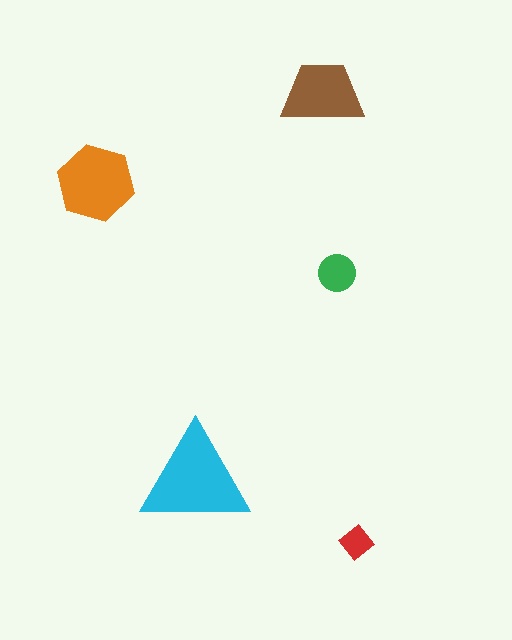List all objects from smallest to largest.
The red diamond, the green circle, the brown trapezoid, the orange hexagon, the cyan triangle.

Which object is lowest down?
The red diamond is bottommost.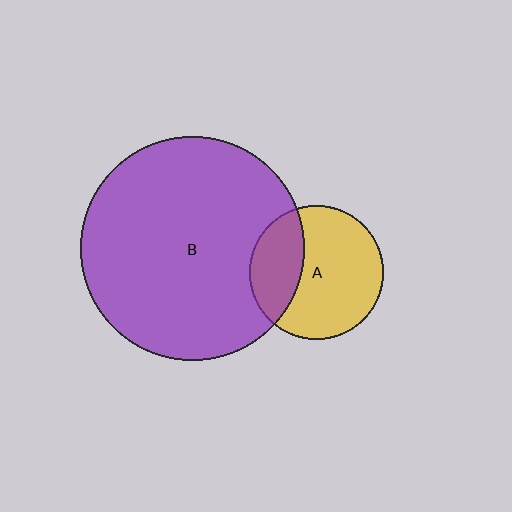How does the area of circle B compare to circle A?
Approximately 2.8 times.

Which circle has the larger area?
Circle B (purple).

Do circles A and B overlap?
Yes.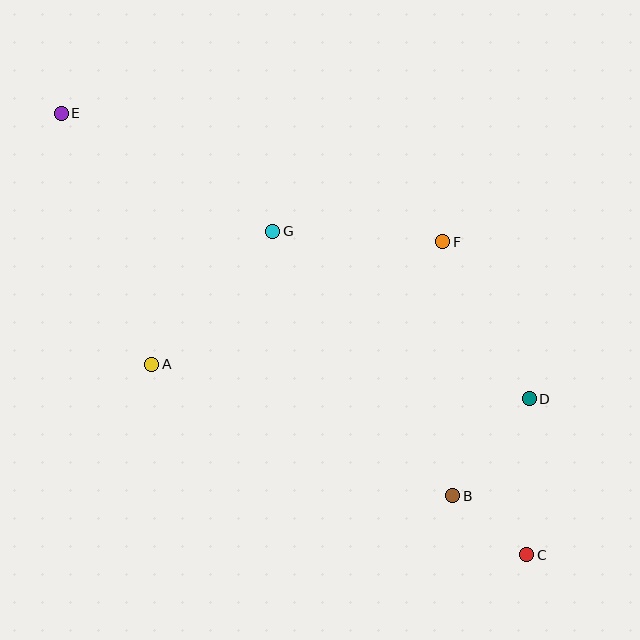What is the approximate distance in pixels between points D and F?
The distance between D and F is approximately 180 pixels.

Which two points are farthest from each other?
Points C and E are farthest from each other.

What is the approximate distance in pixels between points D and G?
The distance between D and G is approximately 306 pixels.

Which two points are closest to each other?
Points B and C are closest to each other.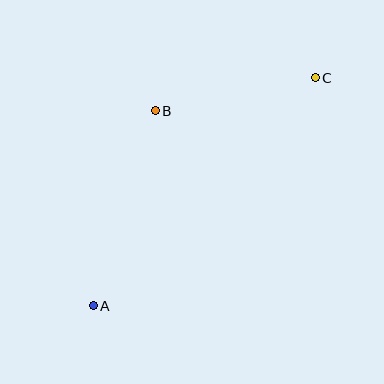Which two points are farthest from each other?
Points A and C are farthest from each other.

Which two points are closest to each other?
Points B and C are closest to each other.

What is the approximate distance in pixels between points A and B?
The distance between A and B is approximately 205 pixels.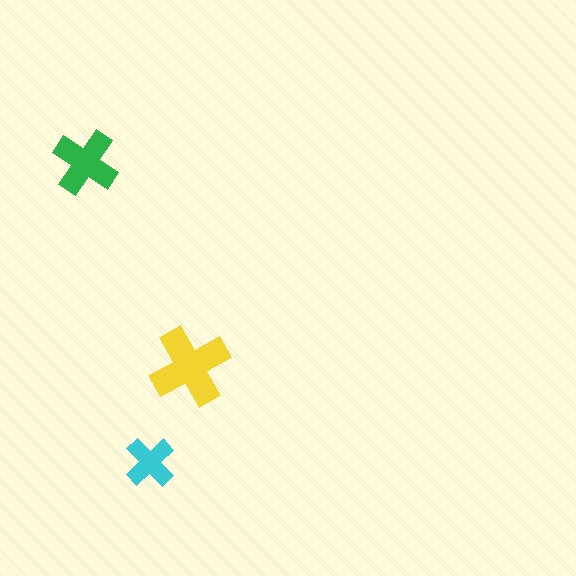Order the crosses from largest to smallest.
the yellow one, the green one, the cyan one.